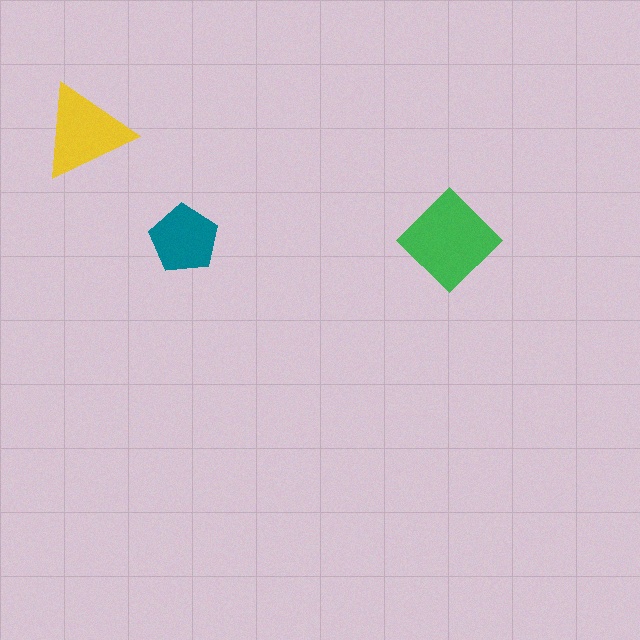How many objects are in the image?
There are 3 objects in the image.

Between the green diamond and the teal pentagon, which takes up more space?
The green diamond.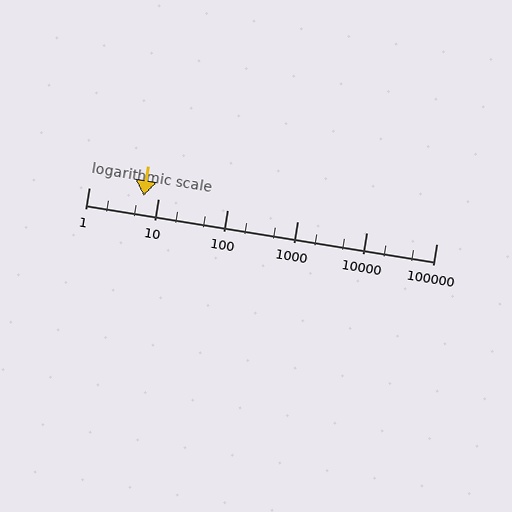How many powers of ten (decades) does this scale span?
The scale spans 5 decades, from 1 to 100000.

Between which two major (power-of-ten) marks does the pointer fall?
The pointer is between 1 and 10.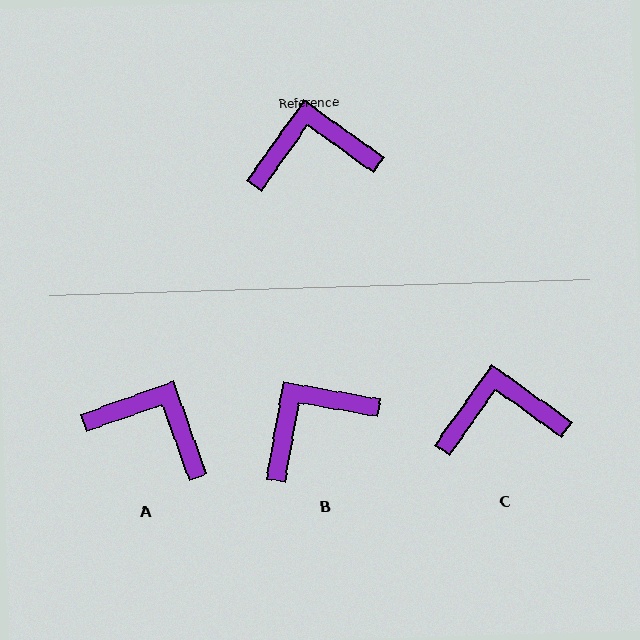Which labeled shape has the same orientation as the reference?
C.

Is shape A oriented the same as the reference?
No, it is off by about 35 degrees.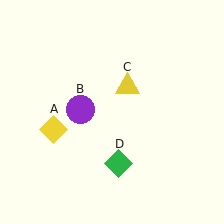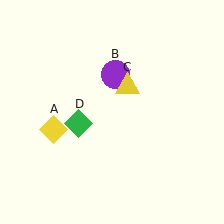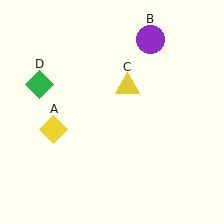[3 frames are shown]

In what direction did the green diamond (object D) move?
The green diamond (object D) moved up and to the left.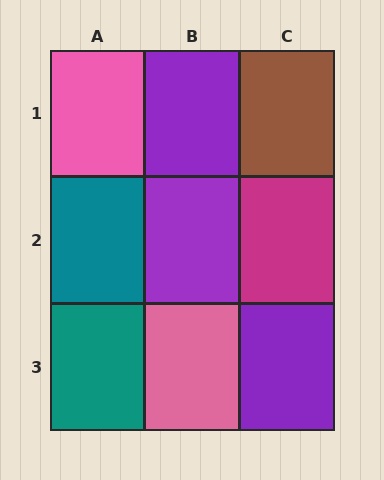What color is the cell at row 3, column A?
Teal.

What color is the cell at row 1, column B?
Purple.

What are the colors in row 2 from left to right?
Teal, purple, magenta.